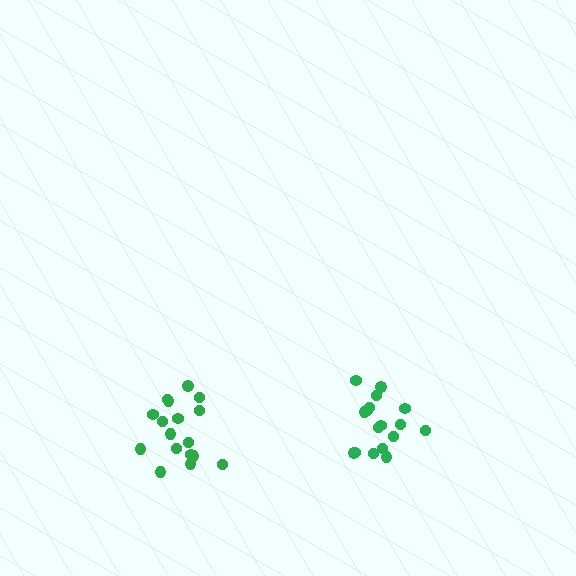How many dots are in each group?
Group 1: 17 dots, Group 2: 17 dots (34 total).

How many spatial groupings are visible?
There are 2 spatial groupings.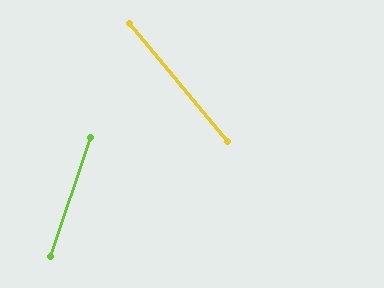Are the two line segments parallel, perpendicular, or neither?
Neither parallel nor perpendicular — they differ by about 58°.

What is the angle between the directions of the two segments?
Approximately 58 degrees.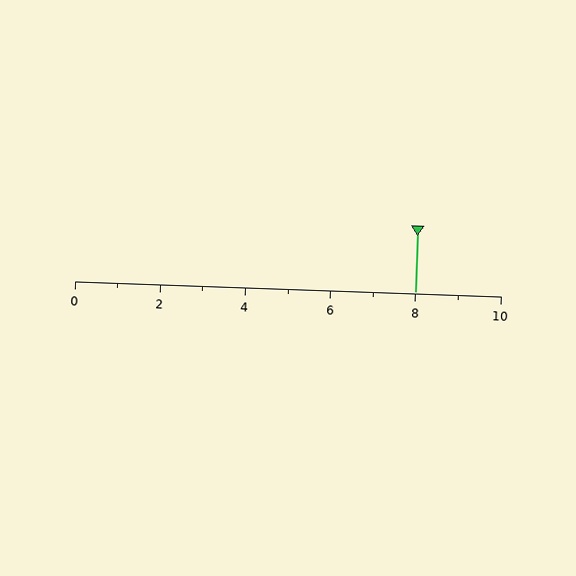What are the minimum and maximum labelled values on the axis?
The axis runs from 0 to 10.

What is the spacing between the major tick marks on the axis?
The major ticks are spaced 2 apart.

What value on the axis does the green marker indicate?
The marker indicates approximately 8.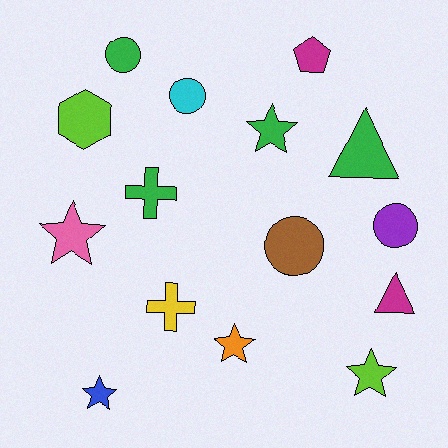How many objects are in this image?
There are 15 objects.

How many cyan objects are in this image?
There is 1 cyan object.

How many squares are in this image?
There are no squares.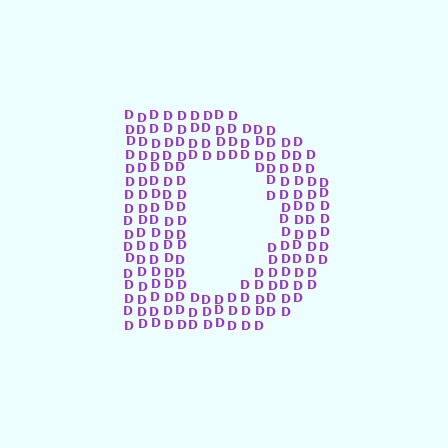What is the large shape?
The large shape is the letter D.